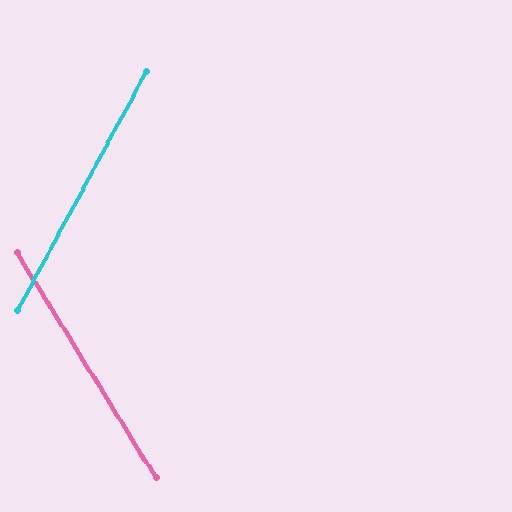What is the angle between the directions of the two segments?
Approximately 60 degrees.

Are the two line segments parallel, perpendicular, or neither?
Neither parallel nor perpendicular — they differ by about 60°.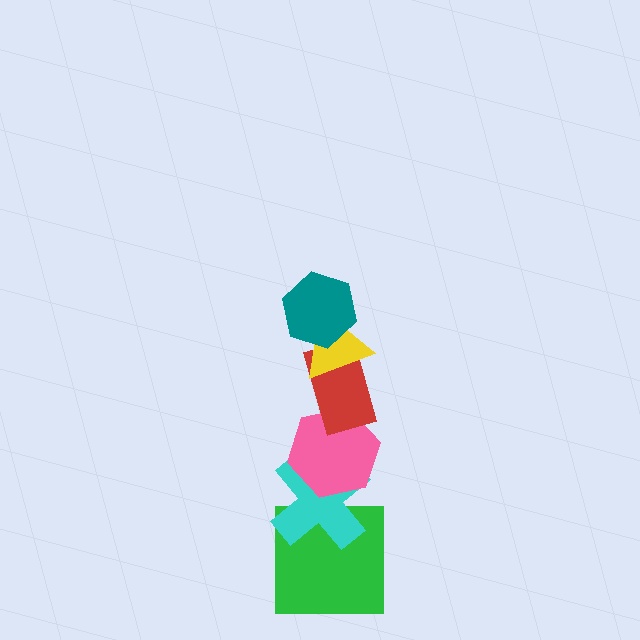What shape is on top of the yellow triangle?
The teal hexagon is on top of the yellow triangle.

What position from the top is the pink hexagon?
The pink hexagon is 4th from the top.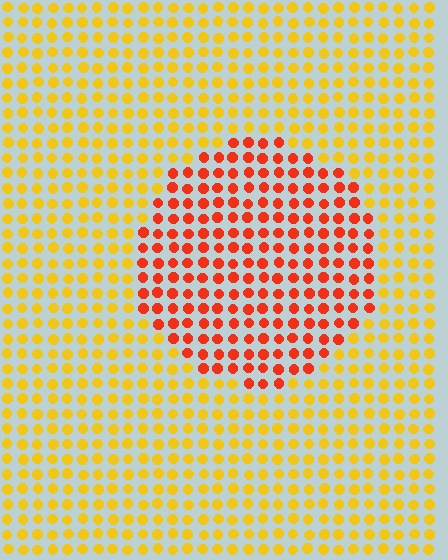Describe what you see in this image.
The image is filled with small yellow elements in a uniform arrangement. A circle-shaped region is visible where the elements are tinted to a slightly different hue, forming a subtle color boundary.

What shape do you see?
I see a circle.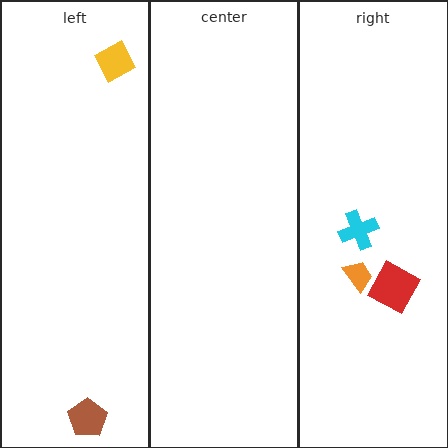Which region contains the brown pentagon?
The left region.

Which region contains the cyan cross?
The right region.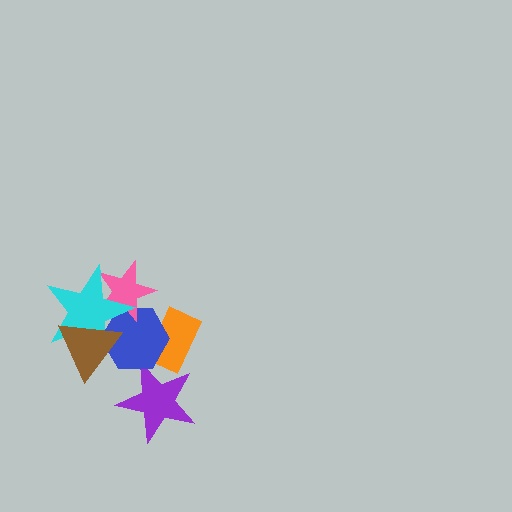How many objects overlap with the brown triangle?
2 objects overlap with the brown triangle.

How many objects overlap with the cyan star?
3 objects overlap with the cyan star.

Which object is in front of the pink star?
The cyan star is in front of the pink star.